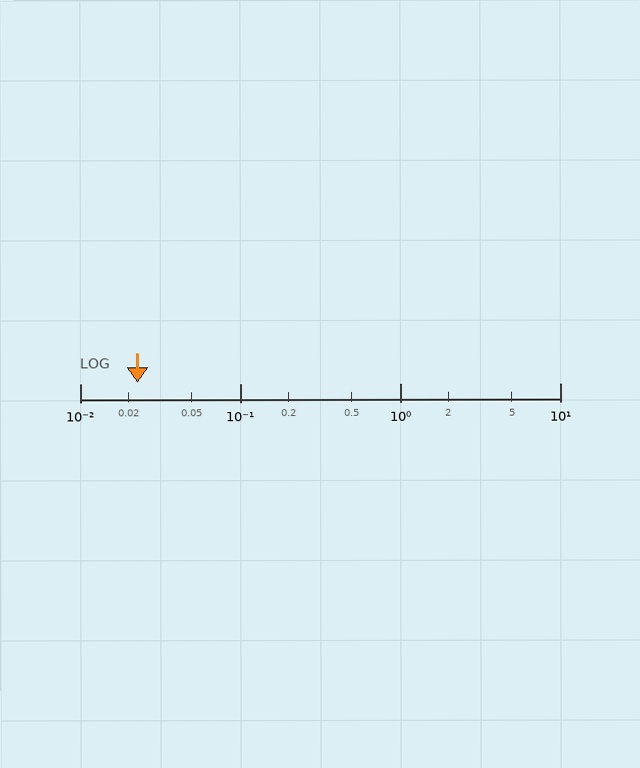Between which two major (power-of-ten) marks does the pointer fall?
The pointer is between 0.01 and 0.1.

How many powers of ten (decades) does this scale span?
The scale spans 3 decades, from 0.01 to 10.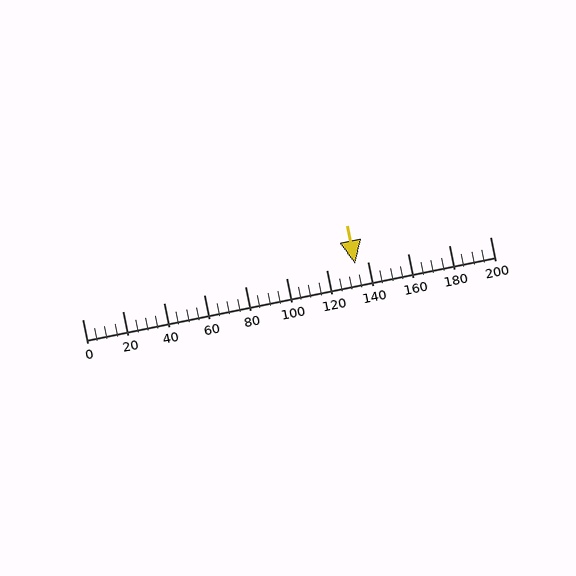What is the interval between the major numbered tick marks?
The major tick marks are spaced 20 units apart.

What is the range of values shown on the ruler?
The ruler shows values from 0 to 200.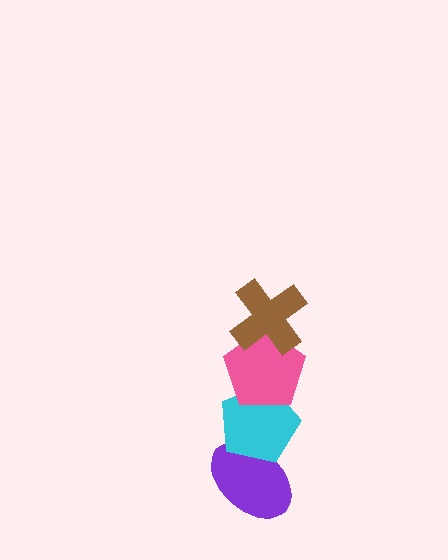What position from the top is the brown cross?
The brown cross is 1st from the top.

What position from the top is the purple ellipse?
The purple ellipse is 4th from the top.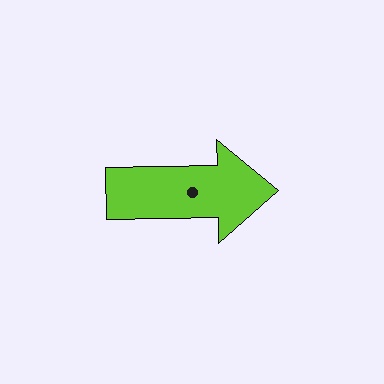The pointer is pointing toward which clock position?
Roughly 3 o'clock.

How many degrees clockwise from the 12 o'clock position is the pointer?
Approximately 89 degrees.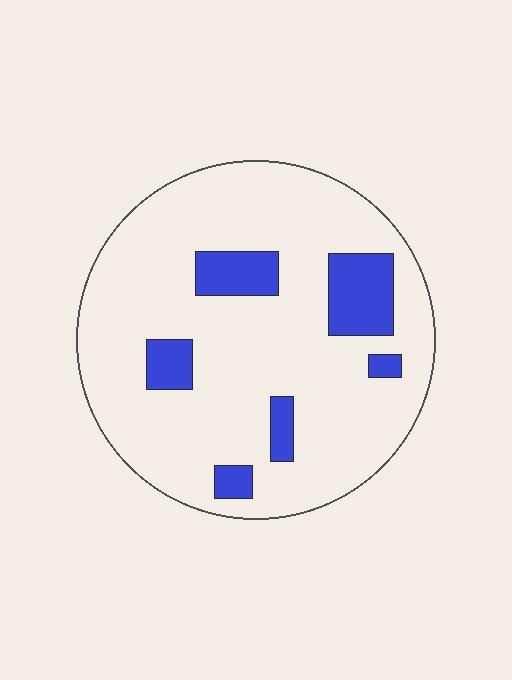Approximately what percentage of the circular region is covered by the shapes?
Approximately 15%.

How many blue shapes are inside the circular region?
6.